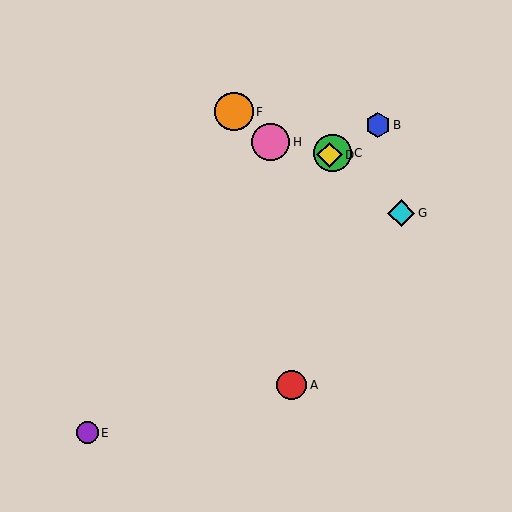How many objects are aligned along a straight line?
3 objects (B, C, D) are aligned along a straight line.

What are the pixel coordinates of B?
Object B is at (378, 125).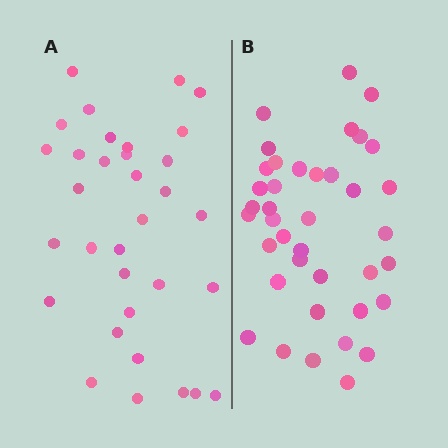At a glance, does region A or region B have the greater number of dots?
Region B (the right region) has more dots.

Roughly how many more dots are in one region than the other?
Region B has about 6 more dots than region A.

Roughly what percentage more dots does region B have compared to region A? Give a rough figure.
About 20% more.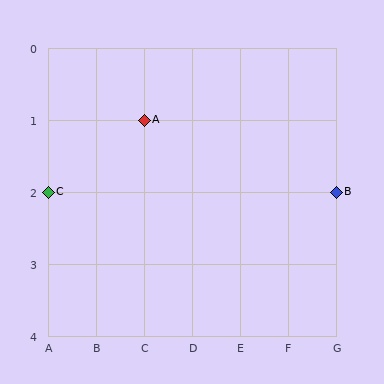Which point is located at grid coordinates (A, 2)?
Point C is at (A, 2).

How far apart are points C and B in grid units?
Points C and B are 6 columns apart.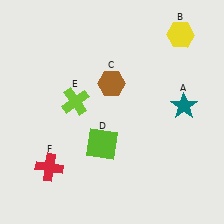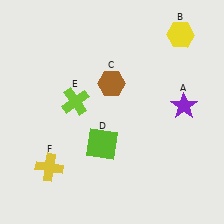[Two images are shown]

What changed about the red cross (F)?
In Image 1, F is red. In Image 2, it changed to yellow.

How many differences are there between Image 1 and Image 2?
There are 2 differences between the two images.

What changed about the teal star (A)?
In Image 1, A is teal. In Image 2, it changed to purple.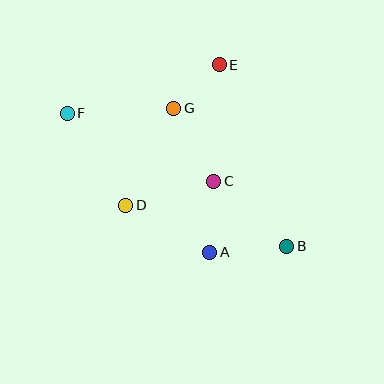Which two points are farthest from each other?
Points B and F are farthest from each other.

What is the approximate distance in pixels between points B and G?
The distance between B and G is approximately 178 pixels.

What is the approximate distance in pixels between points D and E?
The distance between D and E is approximately 168 pixels.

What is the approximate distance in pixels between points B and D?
The distance between B and D is approximately 166 pixels.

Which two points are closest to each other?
Points E and G are closest to each other.